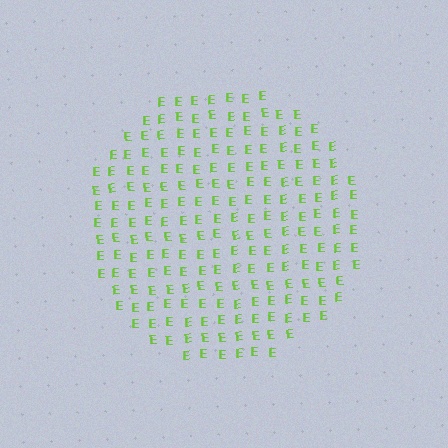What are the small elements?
The small elements are letter E's.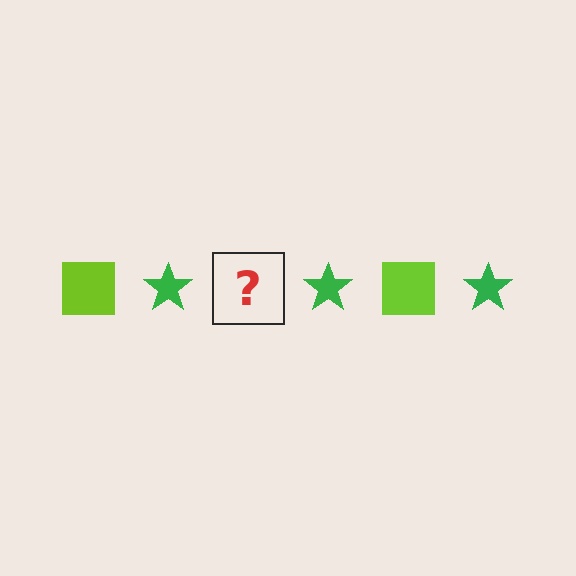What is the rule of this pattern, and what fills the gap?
The rule is that the pattern alternates between lime square and green star. The gap should be filled with a lime square.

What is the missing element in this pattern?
The missing element is a lime square.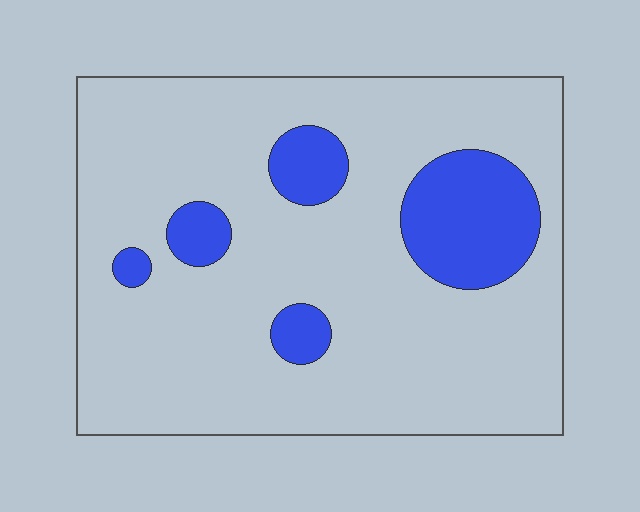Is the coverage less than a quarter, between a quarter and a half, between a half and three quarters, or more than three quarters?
Less than a quarter.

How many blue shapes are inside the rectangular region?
5.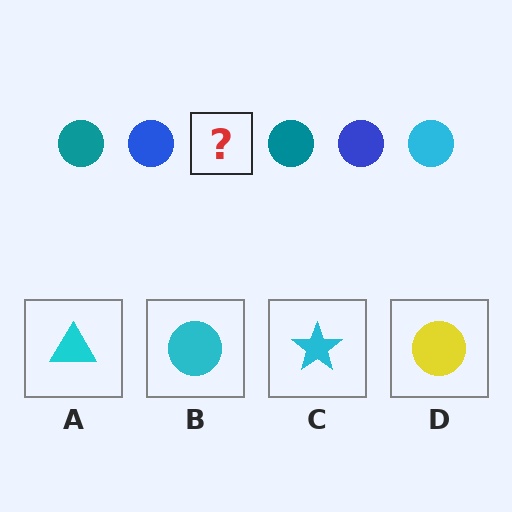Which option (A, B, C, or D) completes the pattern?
B.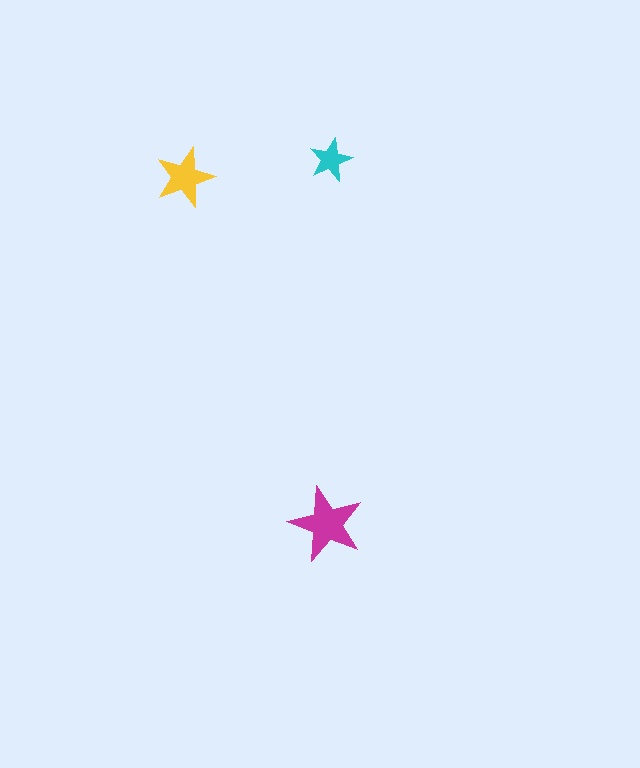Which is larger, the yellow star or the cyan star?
The yellow one.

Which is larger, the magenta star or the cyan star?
The magenta one.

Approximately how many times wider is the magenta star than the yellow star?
About 1.5 times wider.